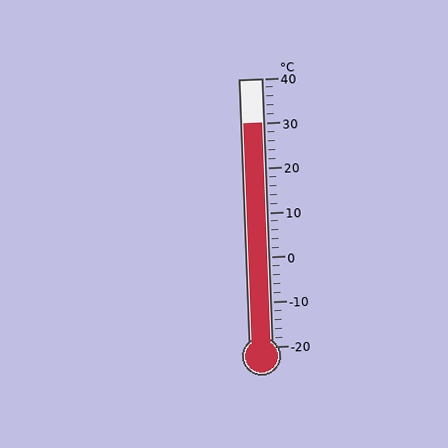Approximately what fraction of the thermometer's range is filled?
The thermometer is filled to approximately 85% of its range.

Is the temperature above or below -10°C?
The temperature is above -10°C.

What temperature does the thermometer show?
The thermometer shows approximately 30°C.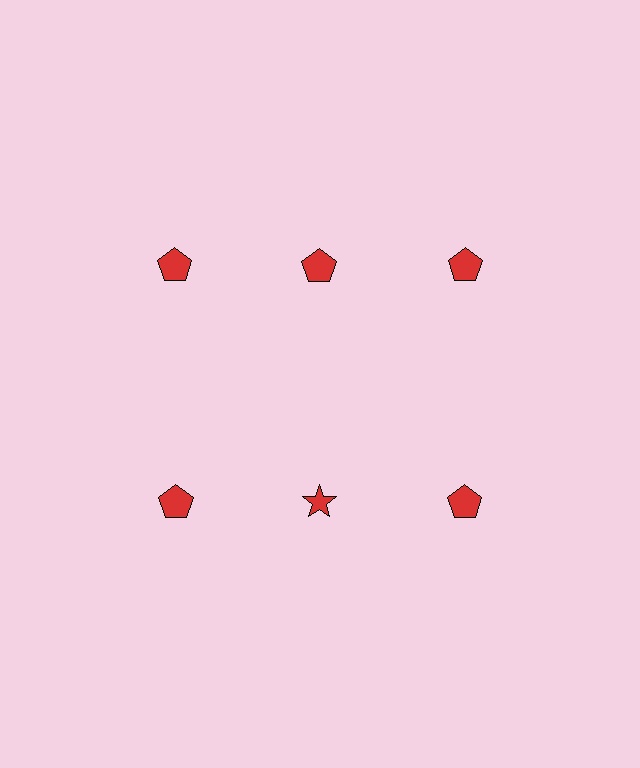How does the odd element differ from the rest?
It has a different shape: star instead of pentagon.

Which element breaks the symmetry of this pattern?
The red star in the second row, second from left column breaks the symmetry. All other shapes are red pentagons.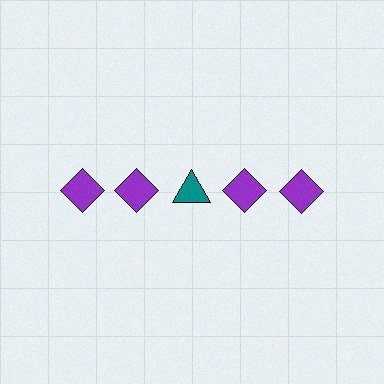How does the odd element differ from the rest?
It differs in both color (teal instead of purple) and shape (triangle instead of diamond).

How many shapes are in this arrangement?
There are 5 shapes arranged in a grid pattern.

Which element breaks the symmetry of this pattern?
The teal triangle in the top row, center column breaks the symmetry. All other shapes are purple diamonds.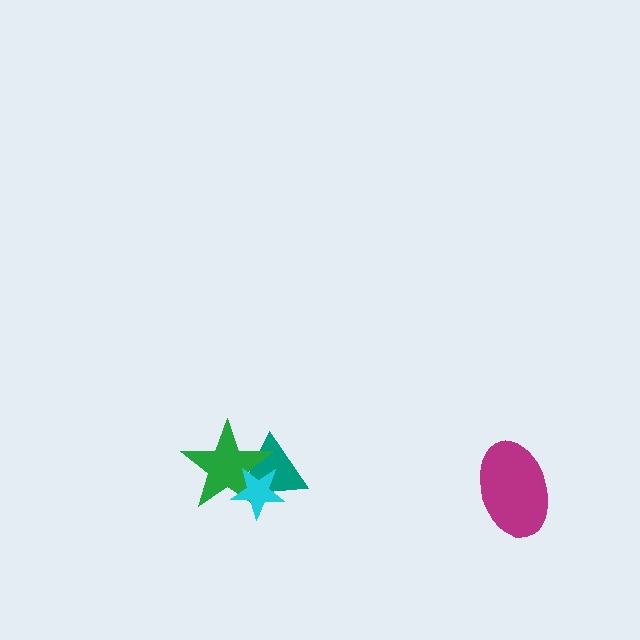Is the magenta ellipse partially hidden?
No, no other shape covers it.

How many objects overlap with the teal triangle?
2 objects overlap with the teal triangle.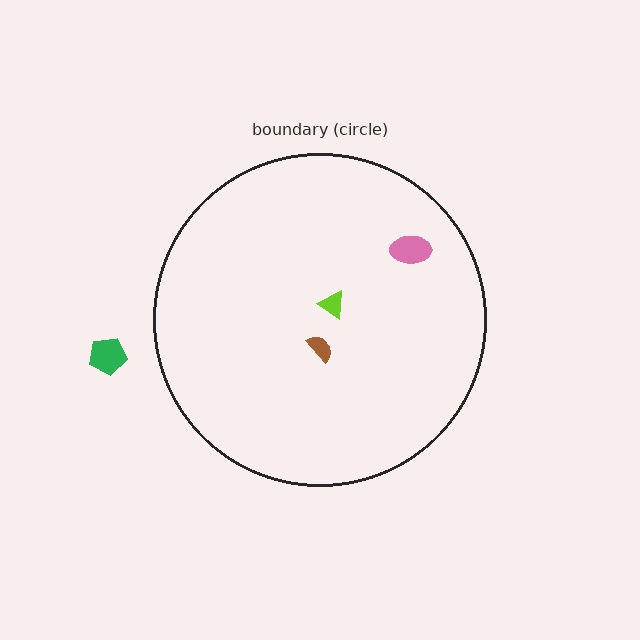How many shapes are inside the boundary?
3 inside, 1 outside.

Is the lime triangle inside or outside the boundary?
Inside.